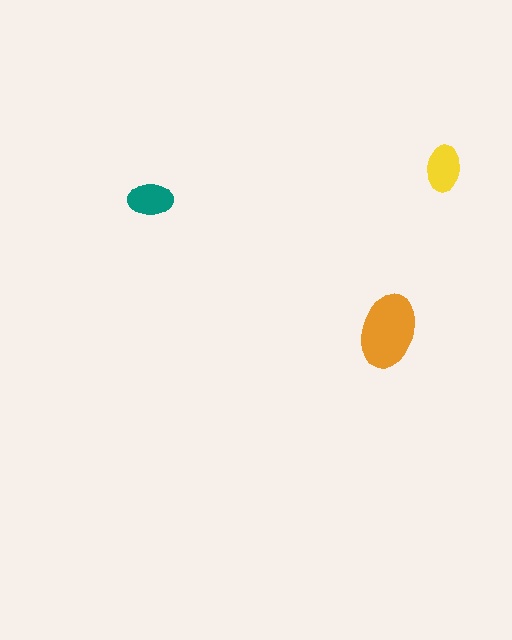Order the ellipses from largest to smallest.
the orange one, the yellow one, the teal one.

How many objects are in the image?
There are 3 objects in the image.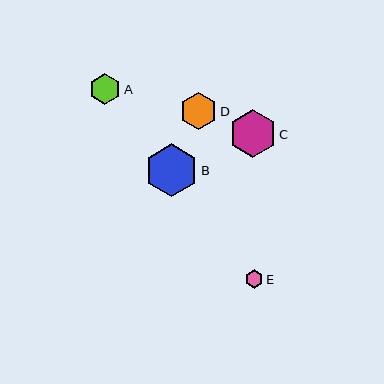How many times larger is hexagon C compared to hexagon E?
Hexagon C is approximately 2.6 times the size of hexagon E.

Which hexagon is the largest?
Hexagon B is the largest with a size of approximately 53 pixels.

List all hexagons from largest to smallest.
From largest to smallest: B, C, D, A, E.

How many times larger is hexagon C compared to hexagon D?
Hexagon C is approximately 1.3 times the size of hexagon D.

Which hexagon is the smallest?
Hexagon E is the smallest with a size of approximately 18 pixels.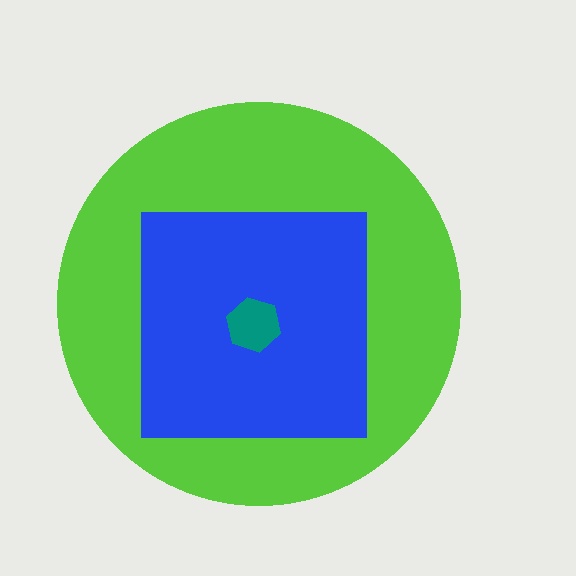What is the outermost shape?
The lime circle.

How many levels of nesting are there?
3.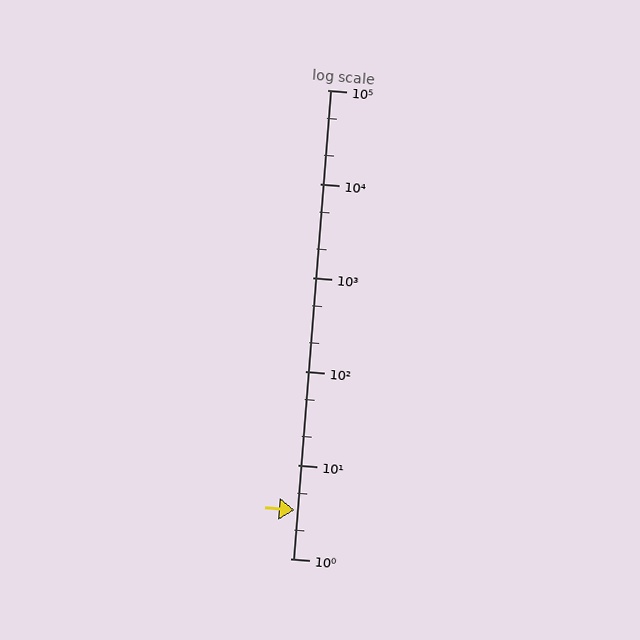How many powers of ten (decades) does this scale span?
The scale spans 5 decades, from 1 to 100000.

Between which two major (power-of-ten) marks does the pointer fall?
The pointer is between 1 and 10.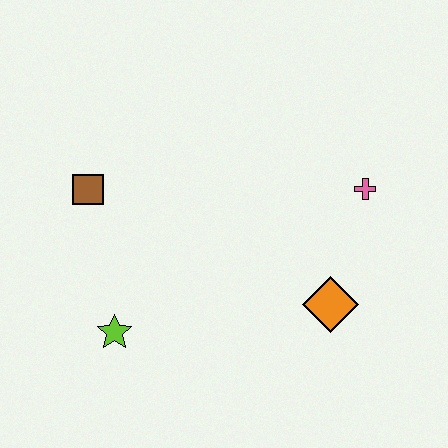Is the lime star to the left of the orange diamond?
Yes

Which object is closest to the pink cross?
The orange diamond is closest to the pink cross.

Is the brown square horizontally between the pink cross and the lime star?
No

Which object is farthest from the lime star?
The pink cross is farthest from the lime star.